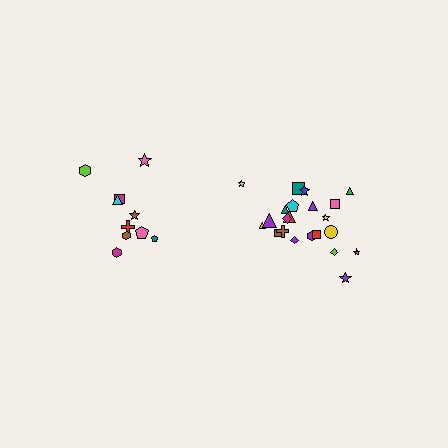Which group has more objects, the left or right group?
The right group.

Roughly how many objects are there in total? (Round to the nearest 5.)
Roughly 30 objects in total.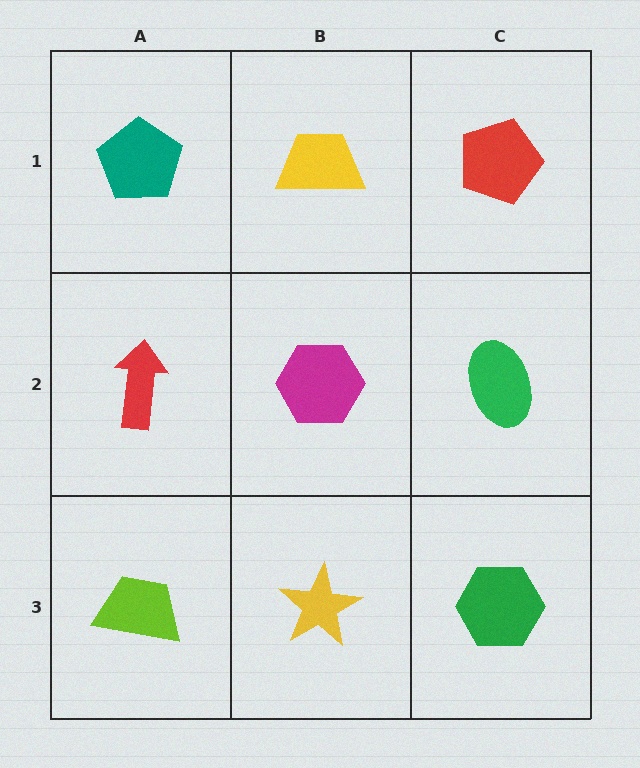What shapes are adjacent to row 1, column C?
A green ellipse (row 2, column C), a yellow trapezoid (row 1, column B).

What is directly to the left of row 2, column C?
A magenta hexagon.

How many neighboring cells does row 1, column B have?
3.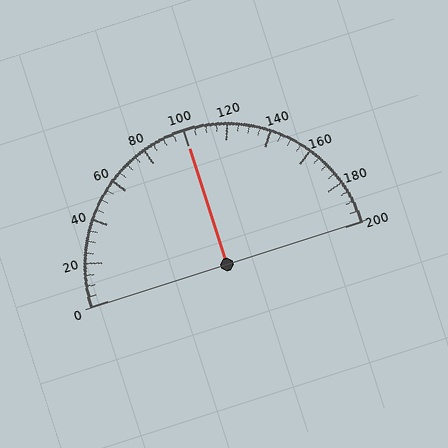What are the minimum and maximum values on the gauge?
The gauge ranges from 0 to 200.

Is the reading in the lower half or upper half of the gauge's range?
The reading is in the upper half of the range (0 to 200).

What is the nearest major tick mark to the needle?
The nearest major tick mark is 100.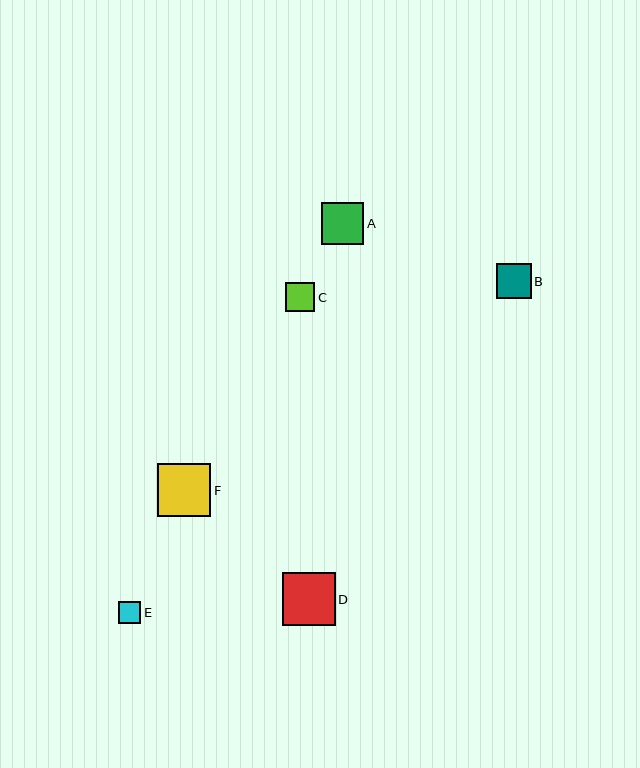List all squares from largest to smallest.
From largest to smallest: D, F, A, B, C, E.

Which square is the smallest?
Square E is the smallest with a size of approximately 22 pixels.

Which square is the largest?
Square D is the largest with a size of approximately 53 pixels.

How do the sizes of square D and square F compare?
Square D and square F are approximately the same size.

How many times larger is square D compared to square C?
Square D is approximately 1.8 times the size of square C.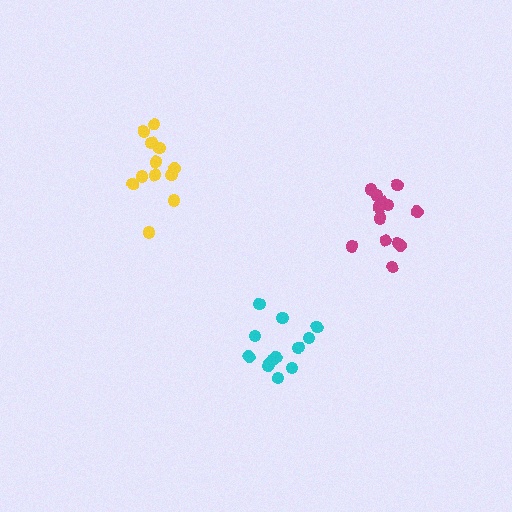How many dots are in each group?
Group 1: 13 dots, Group 2: 14 dots, Group 3: 12 dots (39 total).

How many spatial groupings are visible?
There are 3 spatial groupings.